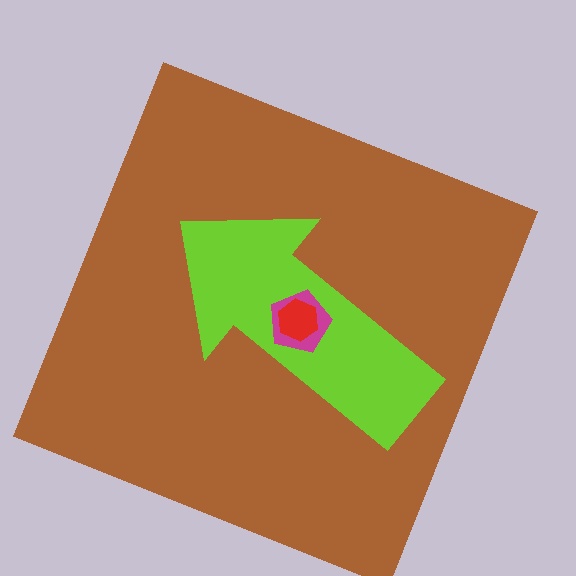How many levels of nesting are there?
4.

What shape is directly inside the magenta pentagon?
The red hexagon.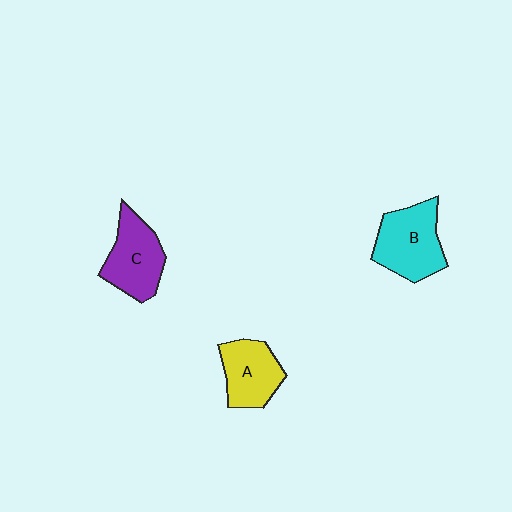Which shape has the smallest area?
Shape A (yellow).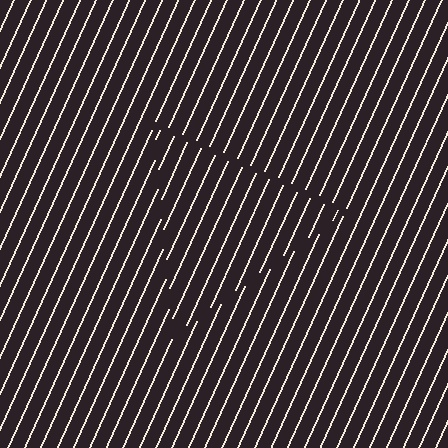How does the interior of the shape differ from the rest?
The interior of the shape contains the same grating, shifted by half a period — the contour is defined by the phase discontinuity where line-ends from the inner and outer gratings abut.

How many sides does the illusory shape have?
3 sides — the line-ends trace a triangle.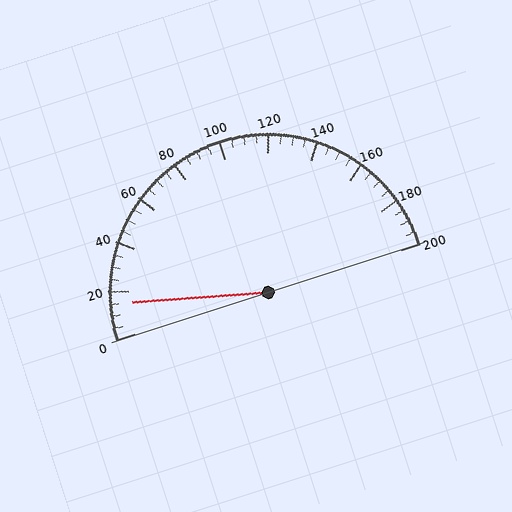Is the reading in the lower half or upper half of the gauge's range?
The reading is in the lower half of the range (0 to 200).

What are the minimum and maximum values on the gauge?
The gauge ranges from 0 to 200.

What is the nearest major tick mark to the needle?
The nearest major tick mark is 20.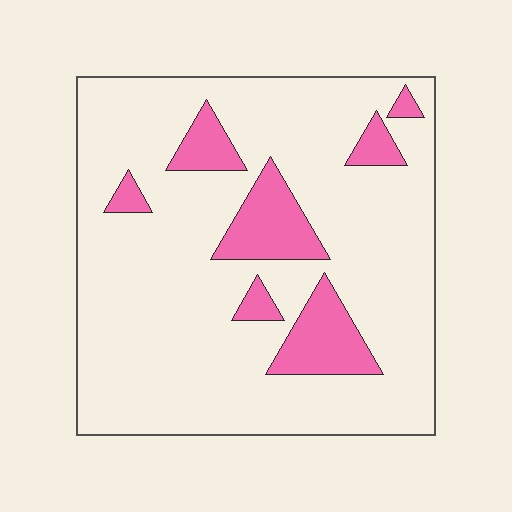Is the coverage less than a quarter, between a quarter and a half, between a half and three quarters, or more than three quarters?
Less than a quarter.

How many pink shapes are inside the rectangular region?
7.